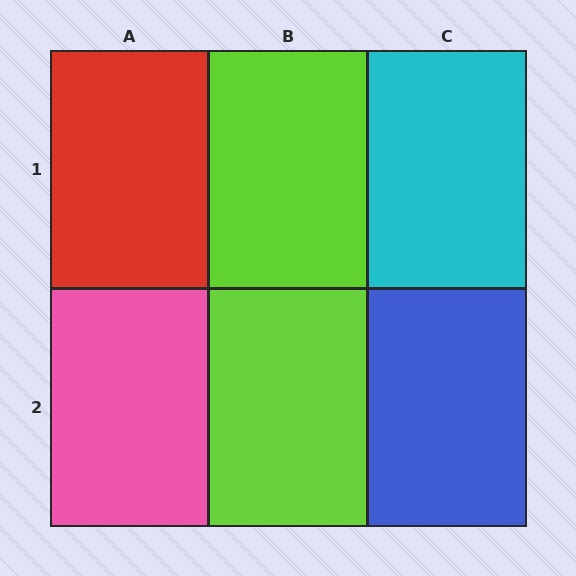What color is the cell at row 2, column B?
Lime.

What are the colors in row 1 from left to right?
Red, lime, cyan.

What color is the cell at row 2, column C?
Blue.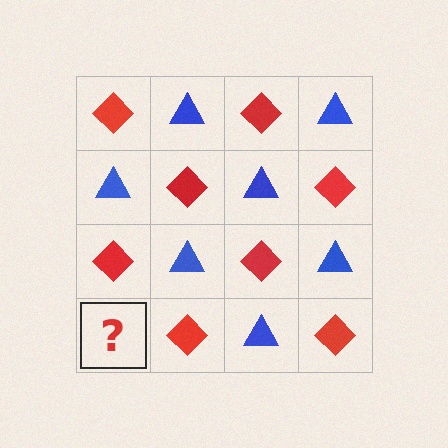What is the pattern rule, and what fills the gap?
The rule is that it alternates red diamond and blue triangle in a checkerboard pattern. The gap should be filled with a blue triangle.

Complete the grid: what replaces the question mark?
The question mark should be replaced with a blue triangle.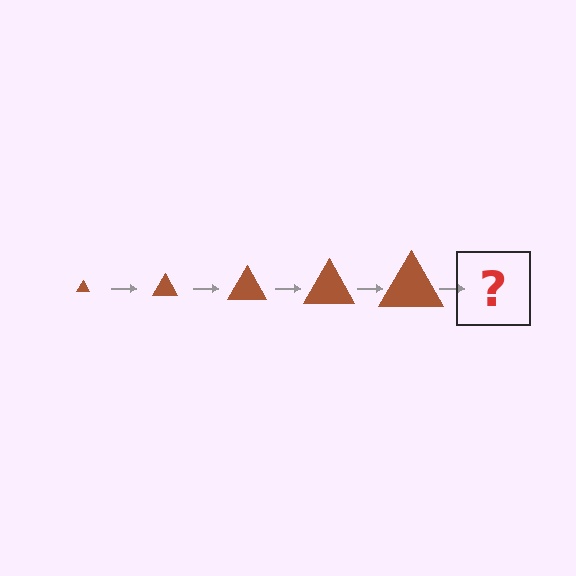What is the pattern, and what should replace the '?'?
The pattern is that the triangle gets progressively larger each step. The '?' should be a brown triangle, larger than the previous one.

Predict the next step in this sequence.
The next step is a brown triangle, larger than the previous one.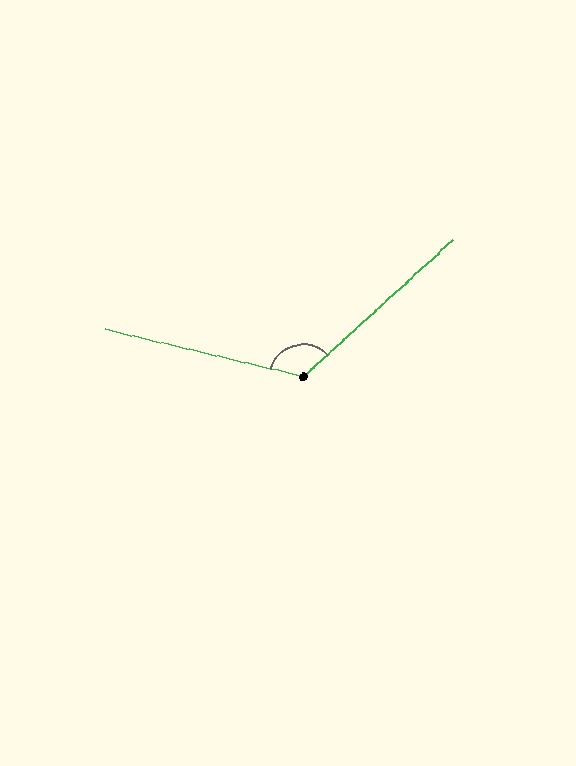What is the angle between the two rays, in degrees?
Approximately 124 degrees.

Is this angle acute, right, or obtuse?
It is obtuse.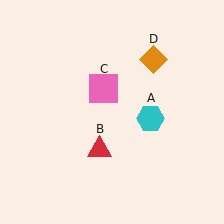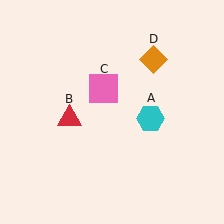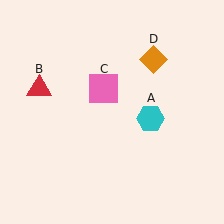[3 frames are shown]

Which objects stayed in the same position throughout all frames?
Cyan hexagon (object A) and pink square (object C) and orange diamond (object D) remained stationary.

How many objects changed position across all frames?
1 object changed position: red triangle (object B).